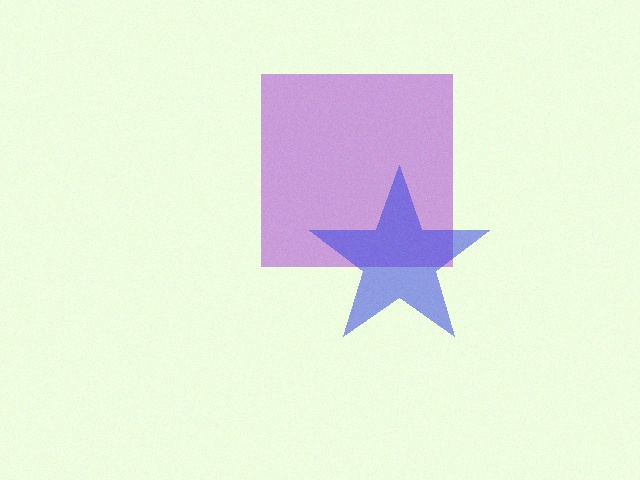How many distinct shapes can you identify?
There are 2 distinct shapes: a purple square, a blue star.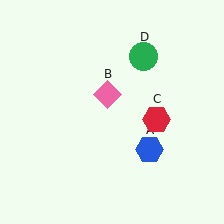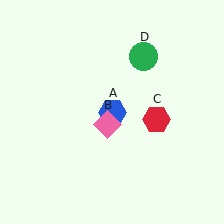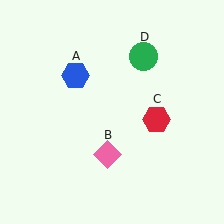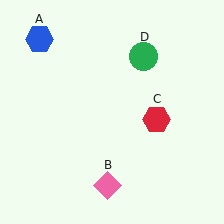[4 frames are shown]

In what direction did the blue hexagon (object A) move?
The blue hexagon (object A) moved up and to the left.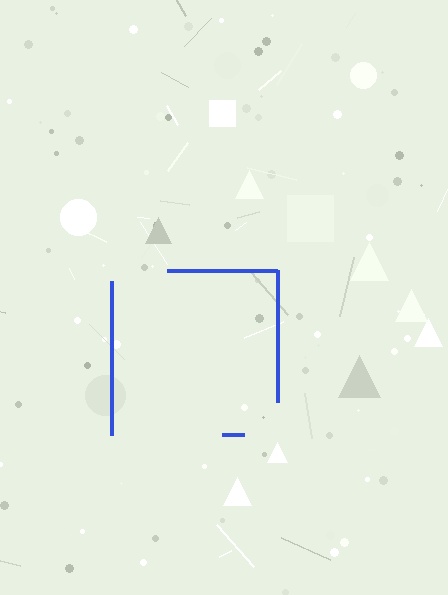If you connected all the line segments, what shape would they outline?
They would outline a square.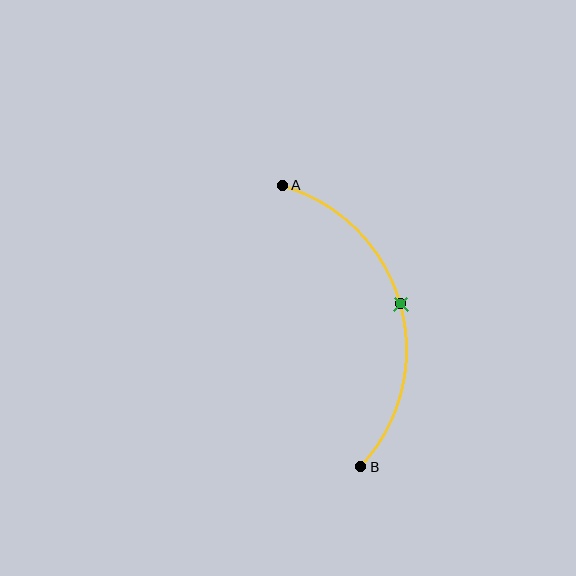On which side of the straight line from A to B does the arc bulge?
The arc bulges to the right of the straight line connecting A and B.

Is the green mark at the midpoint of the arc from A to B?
Yes. The green mark lies on the arc at equal arc-length from both A and B — it is the arc midpoint.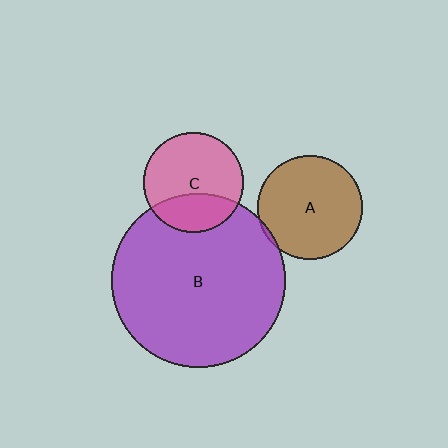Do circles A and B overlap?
Yes.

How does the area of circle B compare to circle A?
Approximately 2.8 times.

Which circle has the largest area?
Circle B (purple).